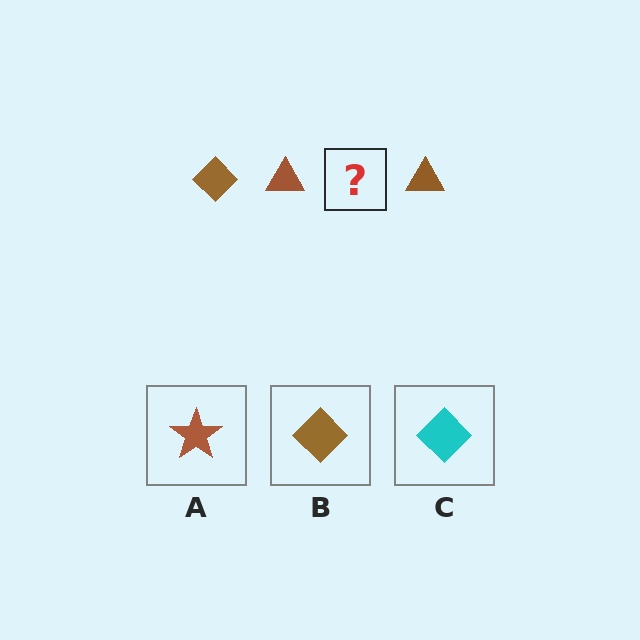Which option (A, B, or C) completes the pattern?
B.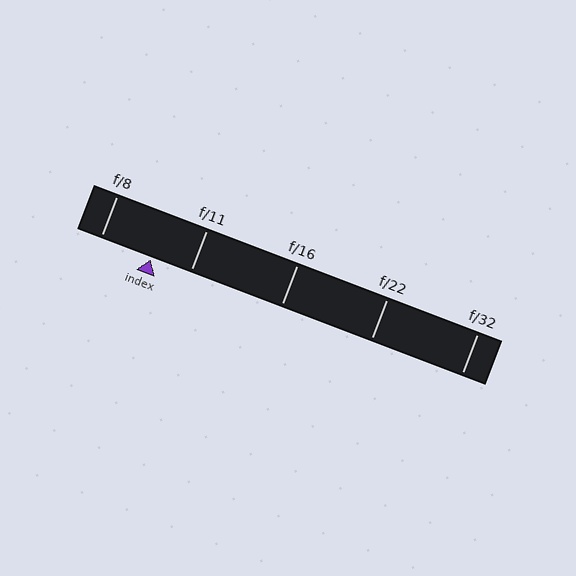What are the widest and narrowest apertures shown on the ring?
The widest aperture shown is f/8 and the narrowest is f/32.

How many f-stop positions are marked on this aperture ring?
There are 5 f-stop positions marked.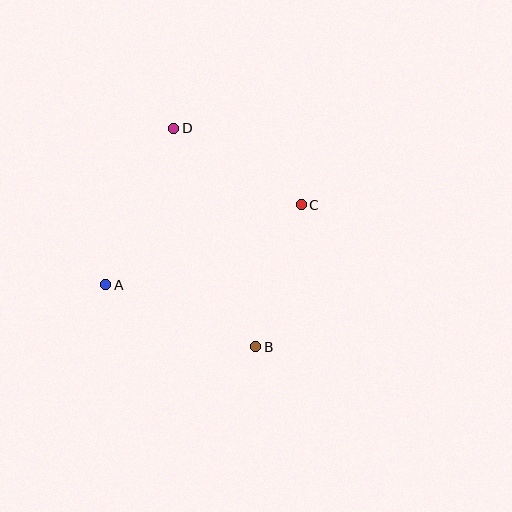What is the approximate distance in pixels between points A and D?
The distance between A and D is approximately 171 pixels.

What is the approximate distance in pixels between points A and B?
The distance between A and B is approximately 162 pixels.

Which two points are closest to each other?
Points C and D are closest to each other.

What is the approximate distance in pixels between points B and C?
The distance between B and C is approximately 149 pixels.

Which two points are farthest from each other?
Points B and D are farthest from each other.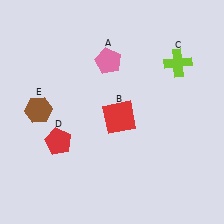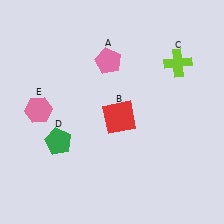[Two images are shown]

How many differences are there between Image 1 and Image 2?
There are 2 differences between the two images.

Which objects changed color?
D changed from red to green. E changed from brown to pink.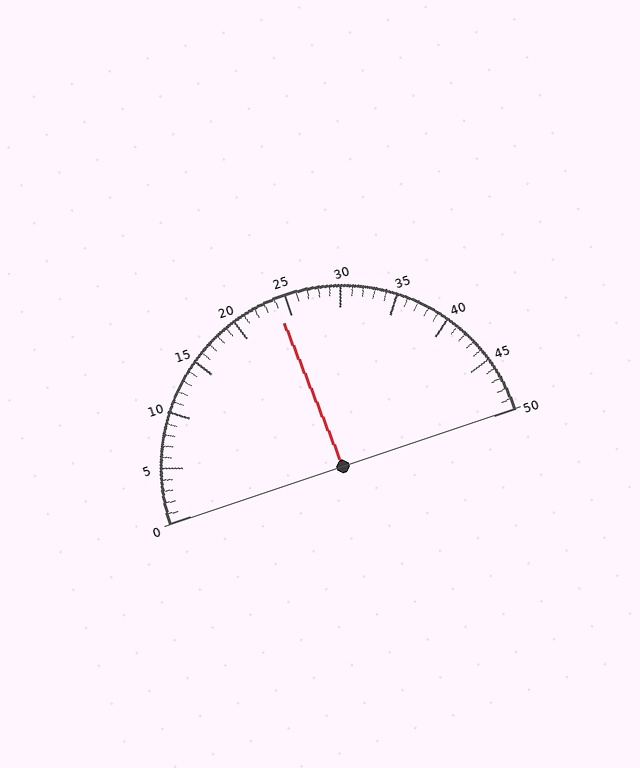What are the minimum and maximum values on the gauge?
The gauge ranges from 0 to 50.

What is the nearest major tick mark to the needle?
The nearest major tick mark is 25.